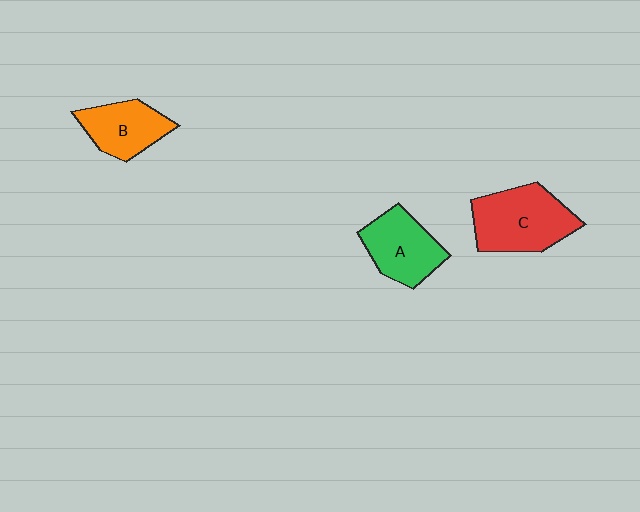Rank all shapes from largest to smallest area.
From largest to smallest: C (red), A (green), B (orange).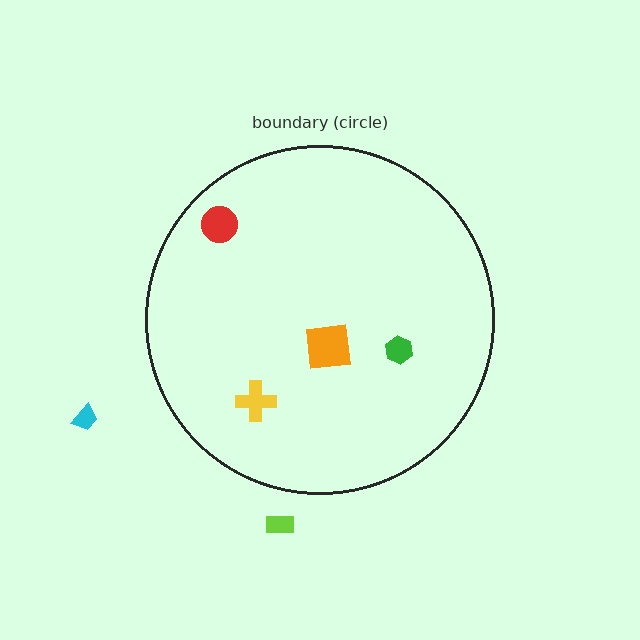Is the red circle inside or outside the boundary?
Inside.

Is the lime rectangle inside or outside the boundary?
Outside.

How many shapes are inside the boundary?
4 inside, 2 outside.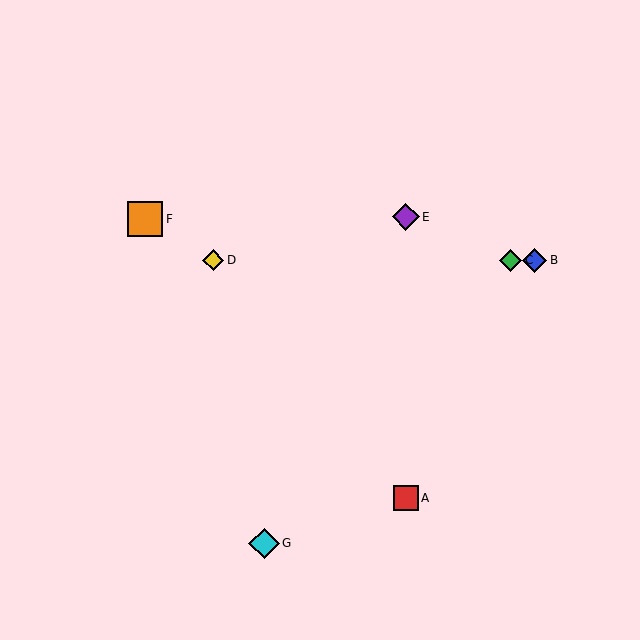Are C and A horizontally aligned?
No, C is at y≈260 and A is at y≈498.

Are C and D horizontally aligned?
Yes, both are at y≈260.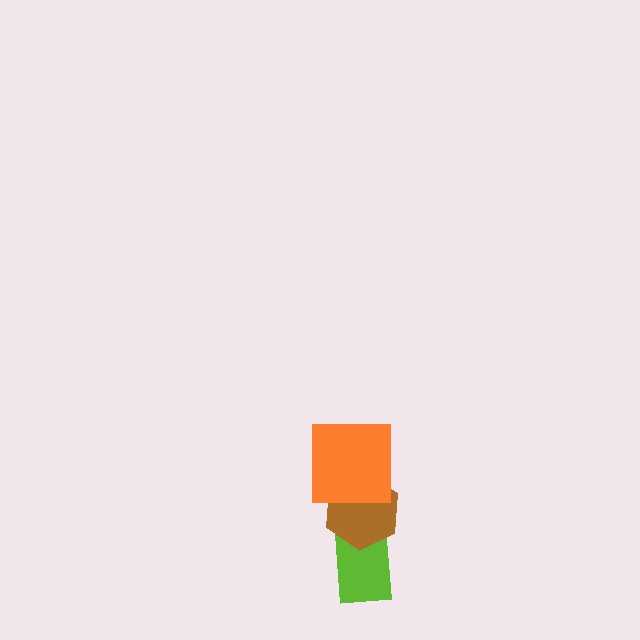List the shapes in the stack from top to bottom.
From top to bottom: the orange square, the brown hexagon, the lime rectangle.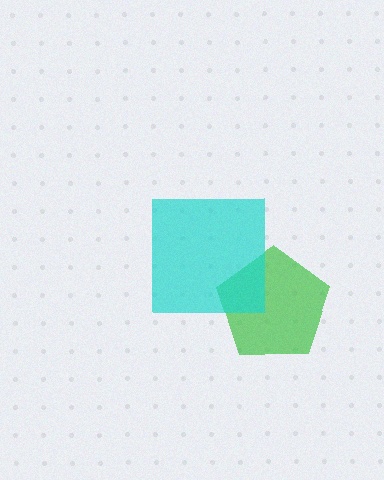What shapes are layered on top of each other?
The layered shapes are: a green pentagon, a cyan square.